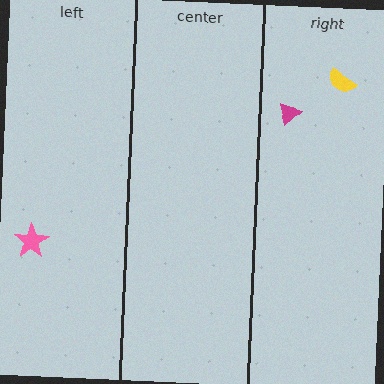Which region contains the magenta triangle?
The right region.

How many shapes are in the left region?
1.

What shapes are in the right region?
The yellow semicircle, the magenta triangle.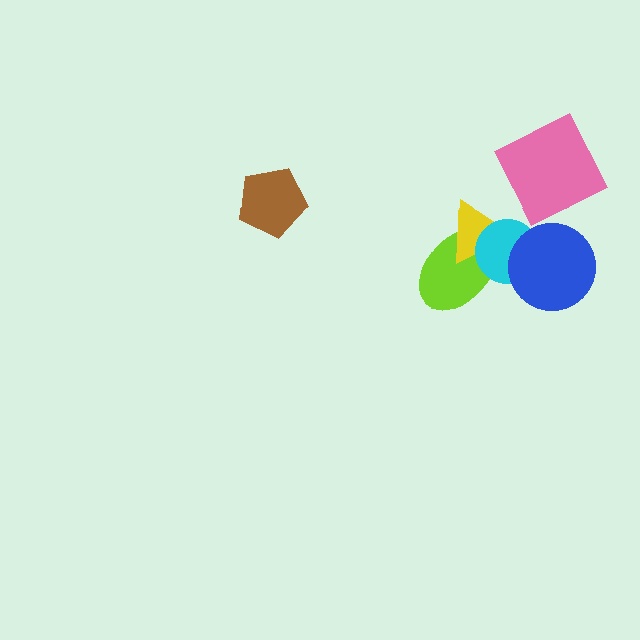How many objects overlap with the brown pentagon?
0 objects overlap with the brown pentagon.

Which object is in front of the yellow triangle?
The cyan circle is in front of the yellow triangle.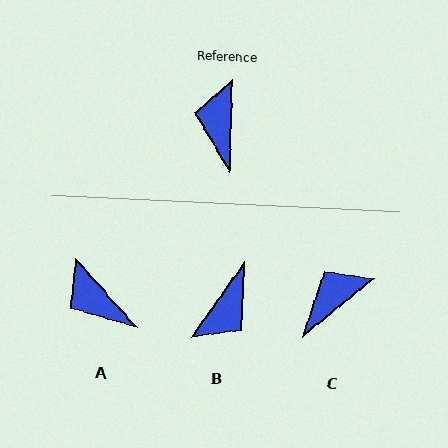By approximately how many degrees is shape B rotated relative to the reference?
Approximately 147 degrees counter-clockwise.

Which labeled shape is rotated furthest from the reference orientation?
B, about 147 degrees away.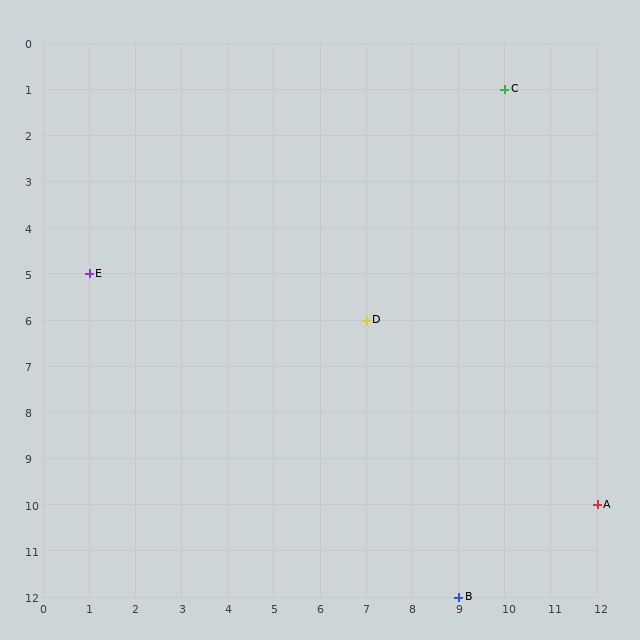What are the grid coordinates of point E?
Point E is at grid coordinates (1, 5).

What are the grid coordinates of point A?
Point A is at grid coordinates (12, 10).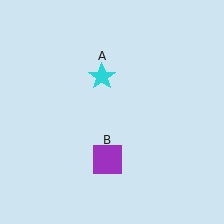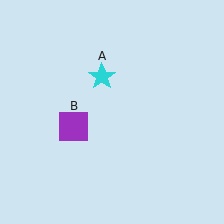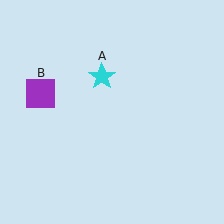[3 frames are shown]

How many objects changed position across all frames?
1 object changed position: purple square (object B).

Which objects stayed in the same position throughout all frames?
Cyan star (object A) remained stationary.